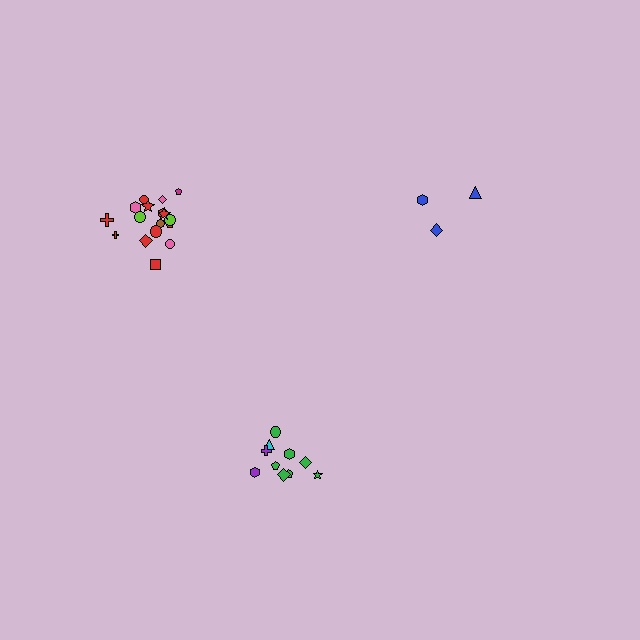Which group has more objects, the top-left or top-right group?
The top-left group.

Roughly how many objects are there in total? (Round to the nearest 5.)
Roughly 30 objects in total.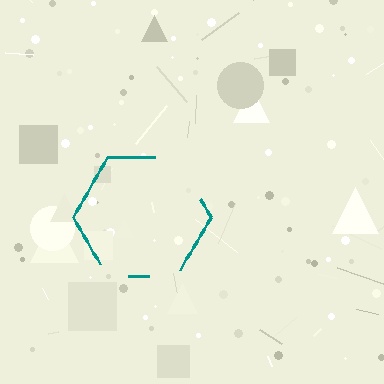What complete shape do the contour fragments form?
The contour fragments form a hexagon.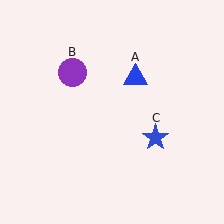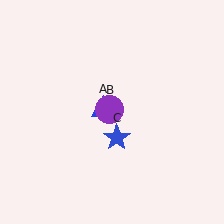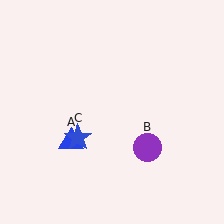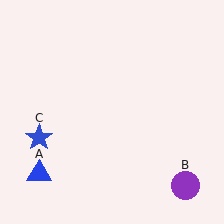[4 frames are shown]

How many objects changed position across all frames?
3 objects changed position: blue triangle (object A), purple circle (object B), blue star (object C).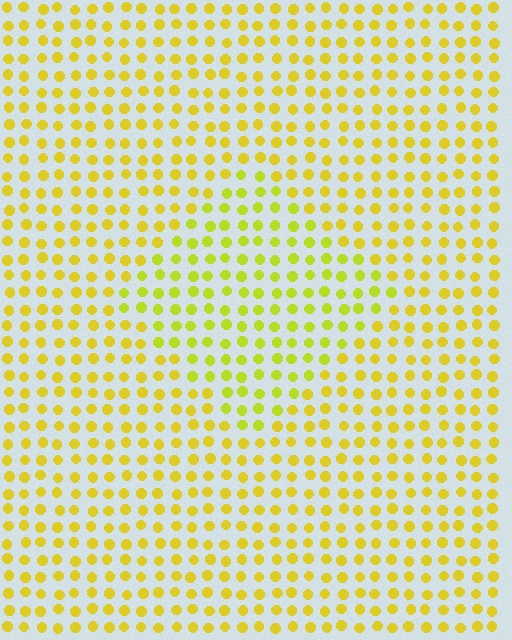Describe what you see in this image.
The image is filled with small yellow elements in a uniform arrangement. A diamond-shaped region is visible where the elements are tinted to a slightly different hue, forming a subtle color boundary.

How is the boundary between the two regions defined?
The boundary is defined purely by a slight shift in hue (about 19 degrees). Spacing, size, and orientation are identical on both sides.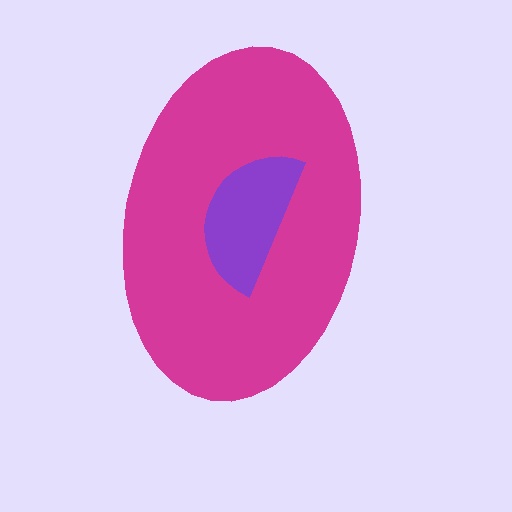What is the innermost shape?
The purple semicircle.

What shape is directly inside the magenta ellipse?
The purple semicircle.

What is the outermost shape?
The magenta ellipse.